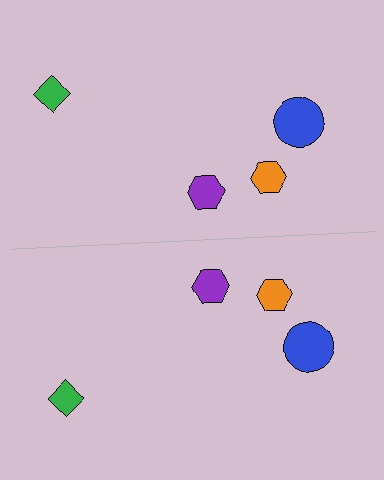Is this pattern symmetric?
Yes, this pattern has bilateral (reflection) symmetry.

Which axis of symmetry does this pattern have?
The pattern has a horizontal axis of symmetry running through the center of the image.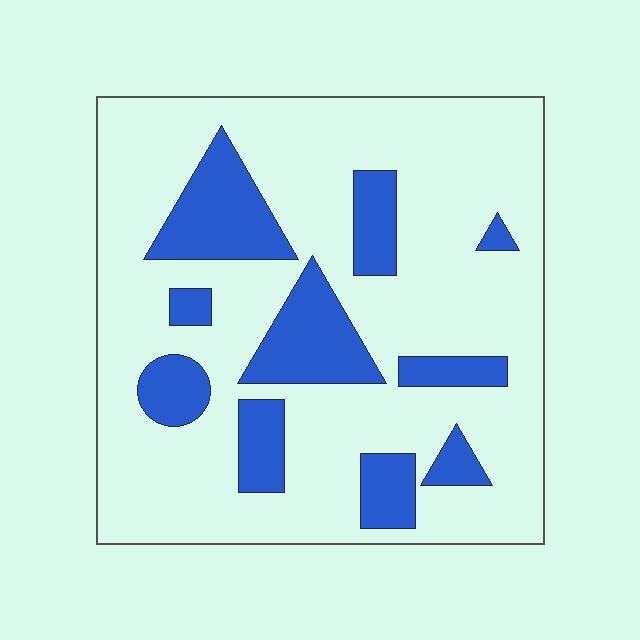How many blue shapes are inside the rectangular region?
10.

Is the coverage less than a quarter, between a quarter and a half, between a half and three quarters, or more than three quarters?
Less than a quarter.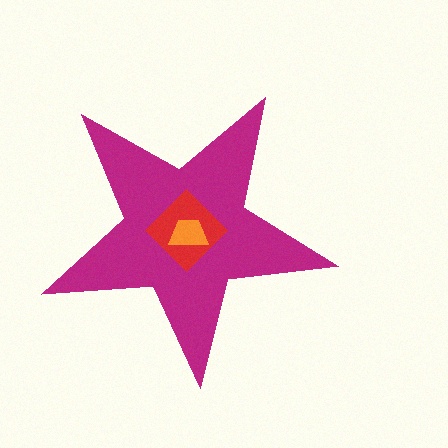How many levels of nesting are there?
3.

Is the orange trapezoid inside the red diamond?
Yes.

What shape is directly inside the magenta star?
The red diamond.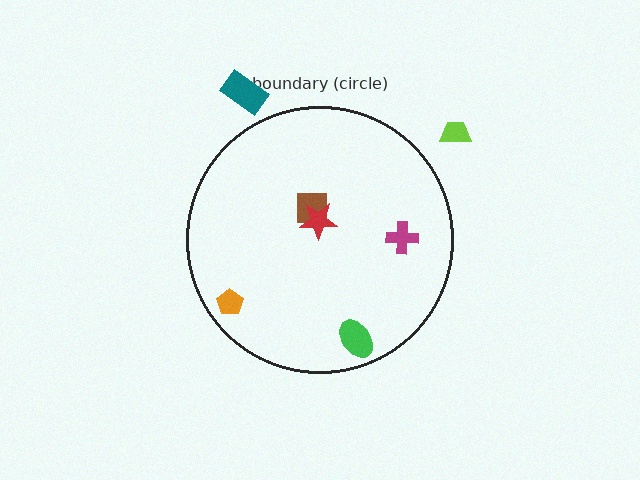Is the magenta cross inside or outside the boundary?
Inside.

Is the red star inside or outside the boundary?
Inside.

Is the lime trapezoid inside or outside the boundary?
Outside.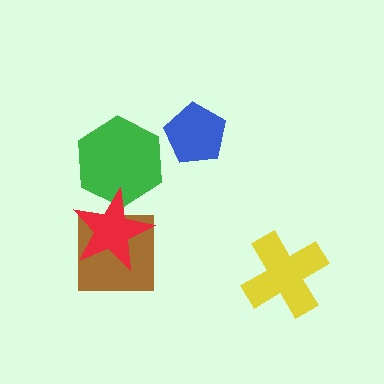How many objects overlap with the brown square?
1 object overlaps with the brown square.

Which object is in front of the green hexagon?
The red star is in front of the green hexagon.